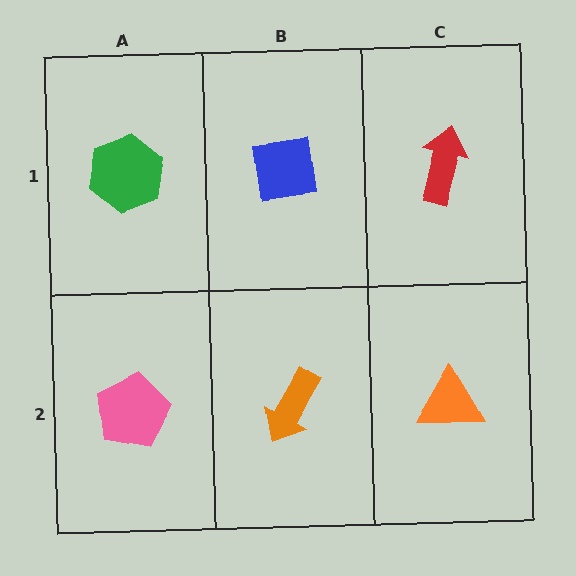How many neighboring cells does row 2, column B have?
3.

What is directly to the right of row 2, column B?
An orange triangle.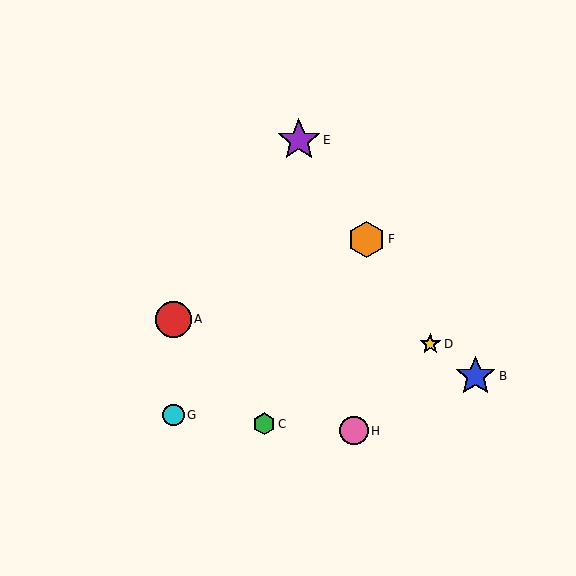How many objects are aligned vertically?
2 objects (A, G) are aligned vertically.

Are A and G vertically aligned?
Yes, both are at x≈174.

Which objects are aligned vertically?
Objects A, G are aligned vertically.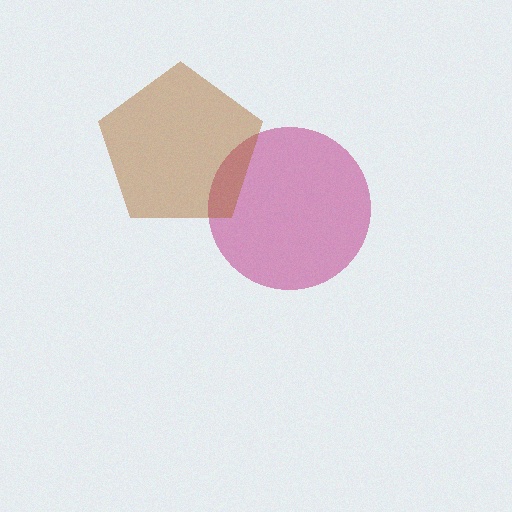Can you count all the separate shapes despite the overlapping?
Yes, there are 2 separate shapes.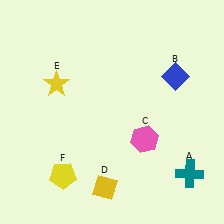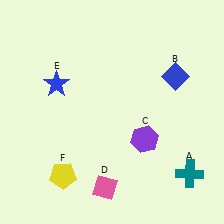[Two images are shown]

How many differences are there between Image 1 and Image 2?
There are 3 differences between the two images.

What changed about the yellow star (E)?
In Image 1, E is yellow. In Image 2, it changed to blue.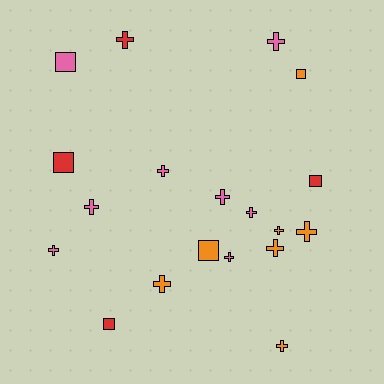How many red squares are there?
There are 3 red squares.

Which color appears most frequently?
Pink, with 8 objects.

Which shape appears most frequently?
Cross, with 13 objects.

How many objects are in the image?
There are 19 objects.